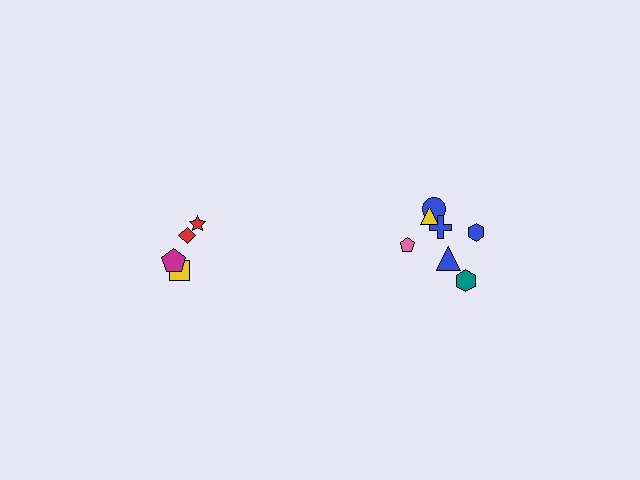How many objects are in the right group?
There are 7 objects.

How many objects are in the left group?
There are 4 objects.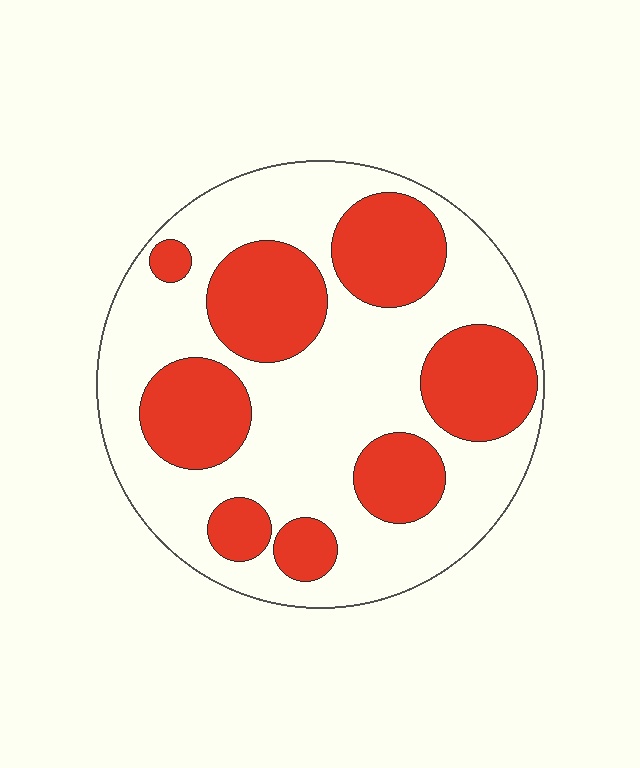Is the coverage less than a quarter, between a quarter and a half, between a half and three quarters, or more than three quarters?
Between a quarter and a half.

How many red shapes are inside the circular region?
8.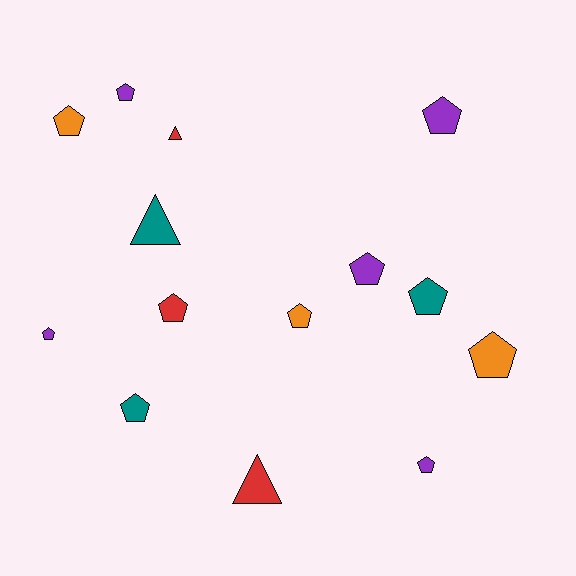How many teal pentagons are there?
There are 2 teal pentagons.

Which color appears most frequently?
Purple, with 5 objects.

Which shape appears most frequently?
Pentagon, with 11 objects.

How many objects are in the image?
There are 14 objects.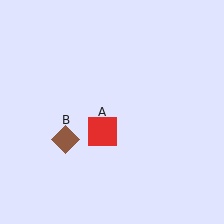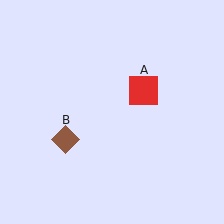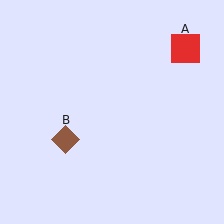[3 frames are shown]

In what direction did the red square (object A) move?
The red square (object A) moved up and to the right.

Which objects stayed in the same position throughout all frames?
Brown diamond (object B) remained stationary.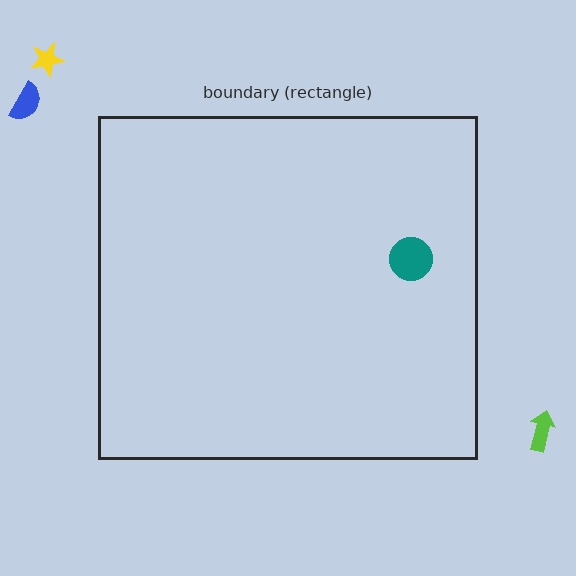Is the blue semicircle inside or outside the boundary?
Outside.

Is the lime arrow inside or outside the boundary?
Outside.